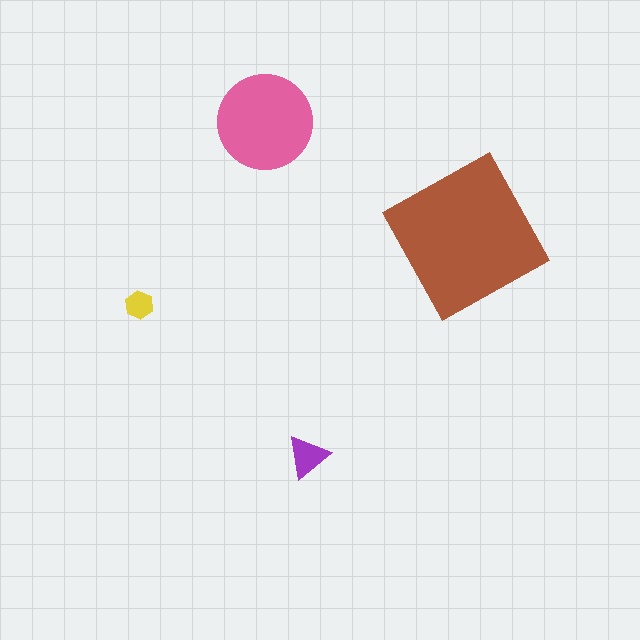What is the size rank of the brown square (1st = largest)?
1st.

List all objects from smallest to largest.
The yellow hexagon, the purple triangle, the pink circle, the brown square.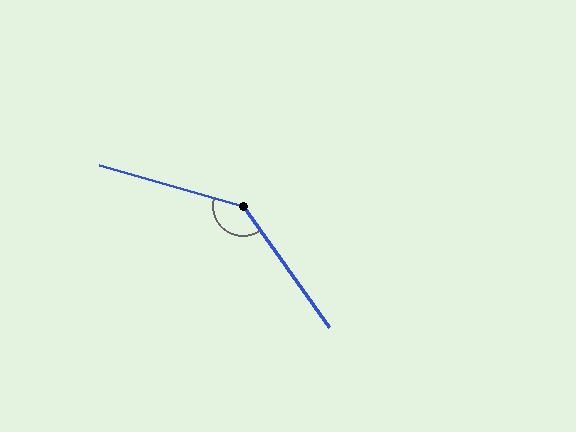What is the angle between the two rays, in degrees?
Approximately 142 degrees.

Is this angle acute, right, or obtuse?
It is obtuse.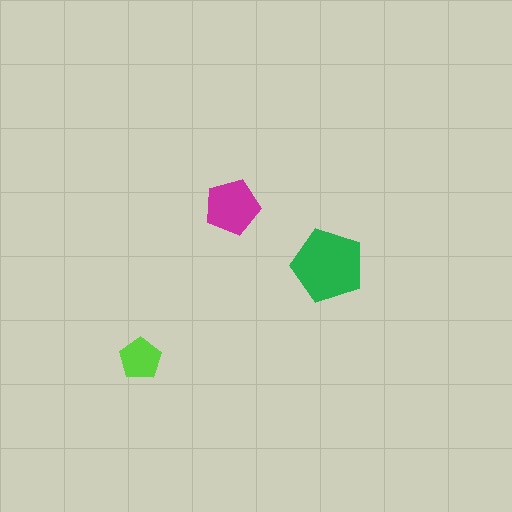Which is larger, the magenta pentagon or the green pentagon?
The green one.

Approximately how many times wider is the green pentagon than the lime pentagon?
About 1.5 times wider.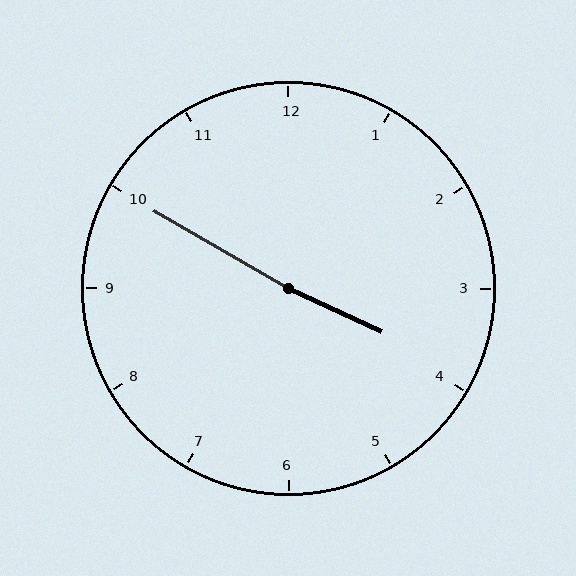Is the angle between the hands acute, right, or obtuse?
It is obtuse.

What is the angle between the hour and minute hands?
Approximately 175 degrees.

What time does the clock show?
3:50.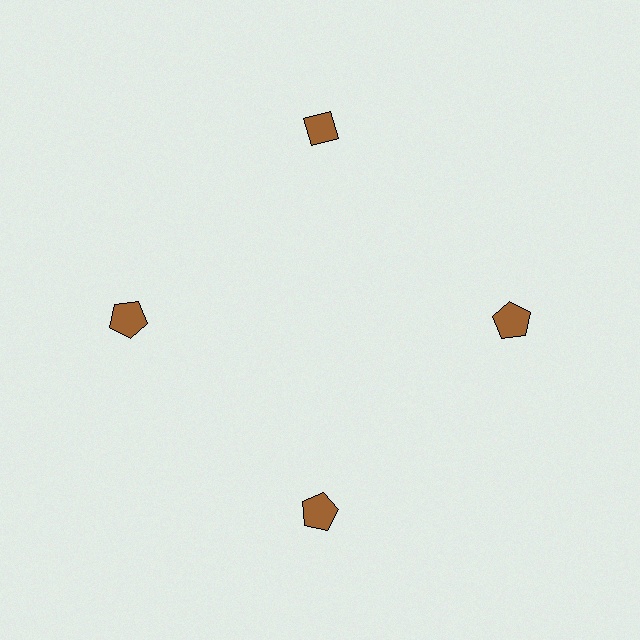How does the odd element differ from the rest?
It has a different shape: diamond instead of pentagon.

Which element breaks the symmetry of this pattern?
The brown diamond at roughly the 12 o'clock position breaks the symmetry. All other shapes are brown pentagons.